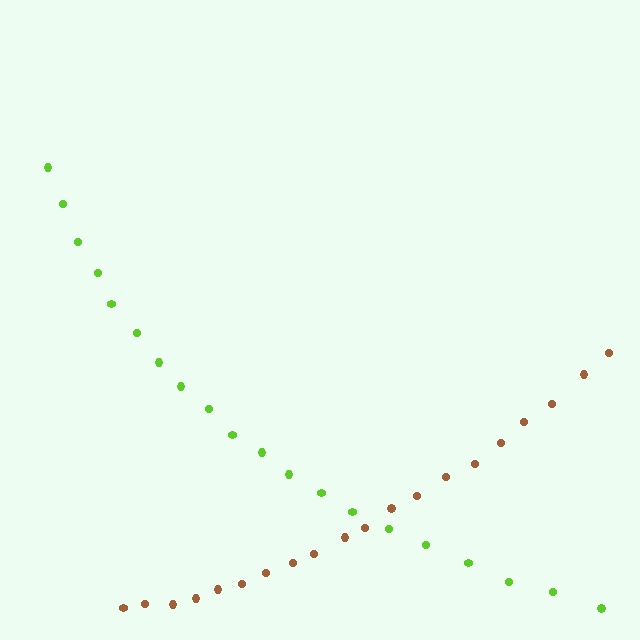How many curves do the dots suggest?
There are 2 distinct paths.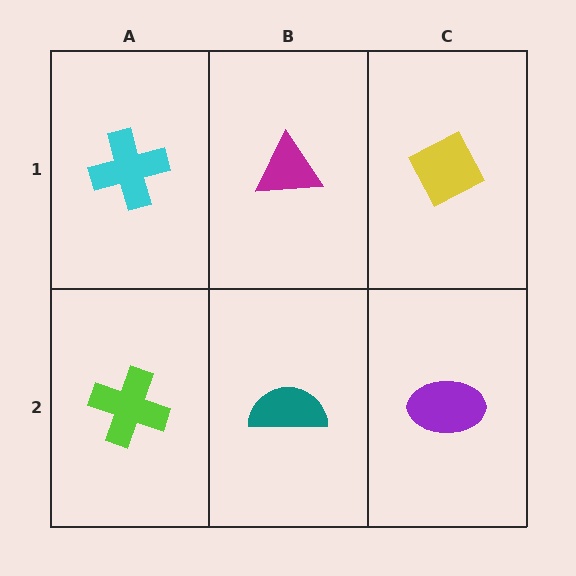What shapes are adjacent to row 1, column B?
A teal semicircle (row 2, column B), a cyan cross (row 1, column A), a yellow diamond (row 1, column C).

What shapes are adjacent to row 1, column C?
A purple ellipse (row 2, column C), a magenta triangle (row 1, column B).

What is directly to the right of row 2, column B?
A purple ellipse.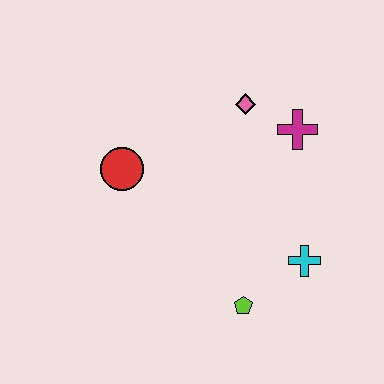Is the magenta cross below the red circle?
No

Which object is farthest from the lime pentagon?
The pink diamond is farthest from the lime pentagon.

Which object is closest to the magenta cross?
The pink diamond is closest to the magenta cross.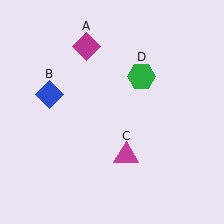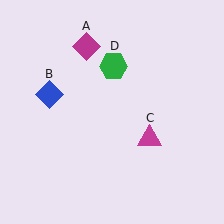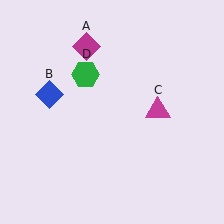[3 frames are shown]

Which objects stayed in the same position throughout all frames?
Magenta diamond (object A) and blue diamond (object B) remained stationary.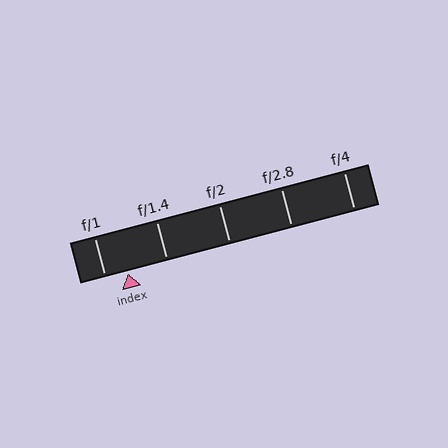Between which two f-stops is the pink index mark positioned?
The index mark is between f/1 and f/1.4.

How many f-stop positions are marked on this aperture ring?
There are 5 f-stop positions marked.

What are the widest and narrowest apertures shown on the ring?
The widest aperture shown is f/1 and the narrowest is f/4.